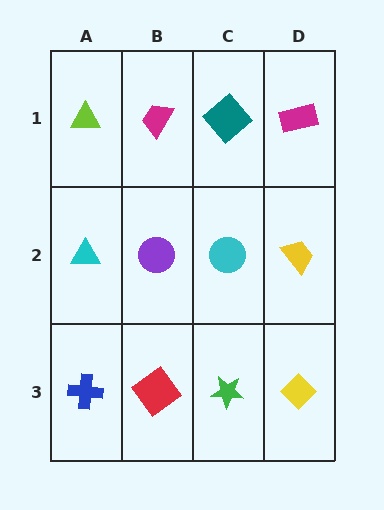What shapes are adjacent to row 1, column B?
A purple circle (row 2, column B), a lime triangle (row 1, column A), a teal diamond (row 1, column C).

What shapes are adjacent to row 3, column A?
A cyan triangle (row 2, column A), a red diamond (row 3, column B).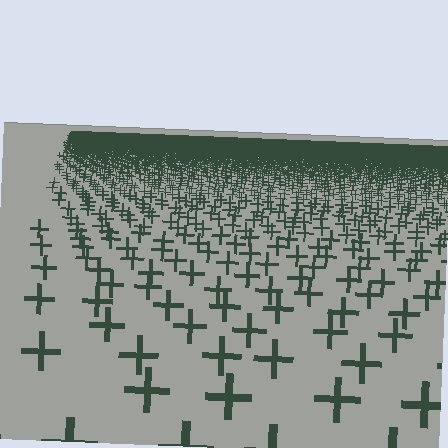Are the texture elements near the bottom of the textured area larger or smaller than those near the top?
Larger. Near the bottom, elements are closer to the viewer and appear at a bigger on-screen size.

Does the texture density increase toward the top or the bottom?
Density increases toward the top.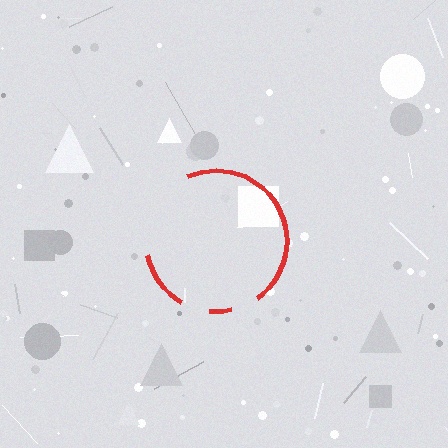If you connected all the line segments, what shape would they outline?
They would outline a circle.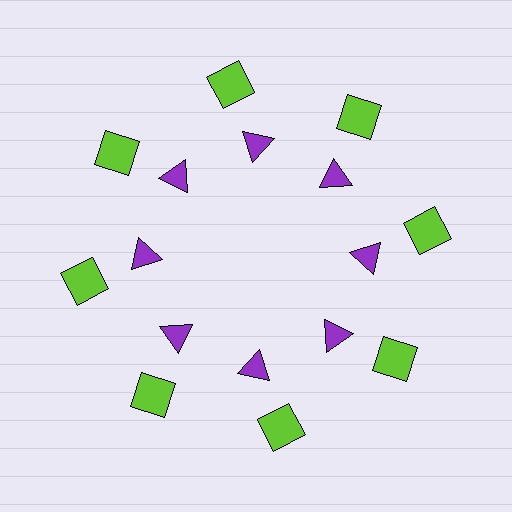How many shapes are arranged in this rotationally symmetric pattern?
There are 16 shapes, arranged in 8 groups of 2.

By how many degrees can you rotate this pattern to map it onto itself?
The pattern maps onto itself every 45 degrees of rotation.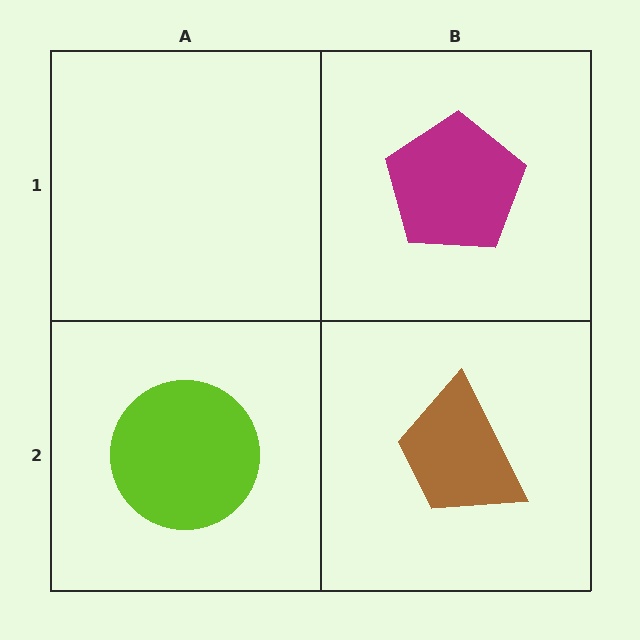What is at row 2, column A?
A lime circle.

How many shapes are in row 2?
2 shapes.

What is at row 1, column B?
A magenta pentagon.